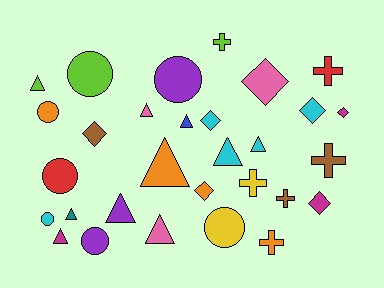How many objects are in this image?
There are 30 objects.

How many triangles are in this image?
There are 10 triangles.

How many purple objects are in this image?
There are 3 purple objects.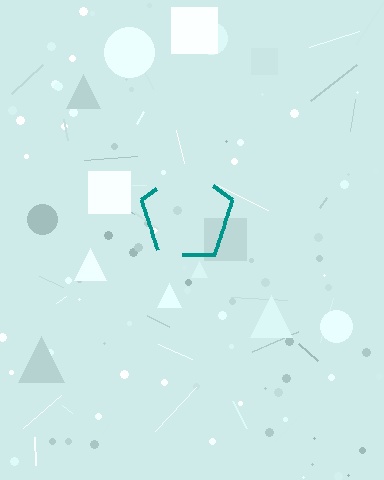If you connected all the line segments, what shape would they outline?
They would outline a pentagon.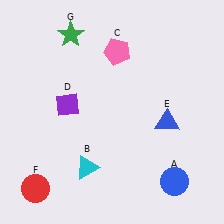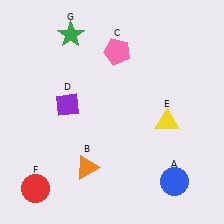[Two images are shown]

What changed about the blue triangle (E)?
In Image 1, E is blue. In Image 2, it changed to yellow.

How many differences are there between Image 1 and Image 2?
There are 2 differences between the two images.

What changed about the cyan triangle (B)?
In Image 1, B is cyan. In Image 2, it changed to orange.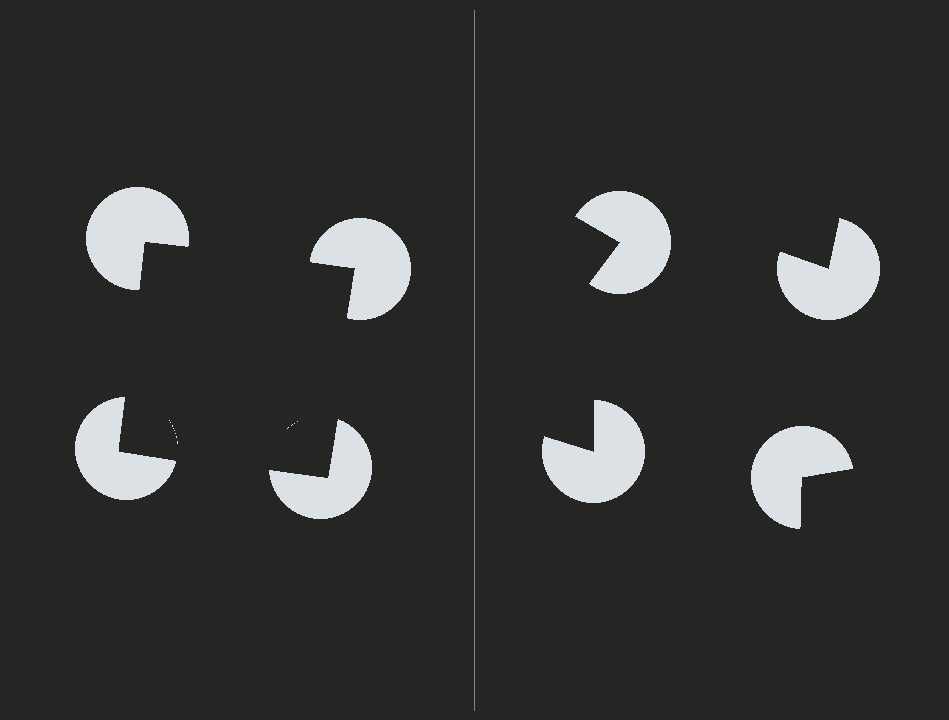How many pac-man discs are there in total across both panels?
8 — 4 on each side.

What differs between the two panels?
The pac-man discs are positioned identically on both sides; only the wedge orientations differ. On the left they align to a square; on the right they are misaligned.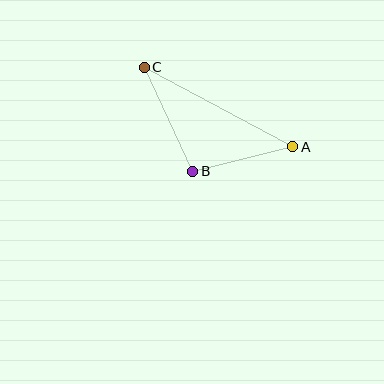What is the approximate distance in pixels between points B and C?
The distance between B and C is approximately 115 pixels.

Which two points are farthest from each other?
Points A and C are farthest from each other.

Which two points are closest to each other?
Points A and B are closest to each other.